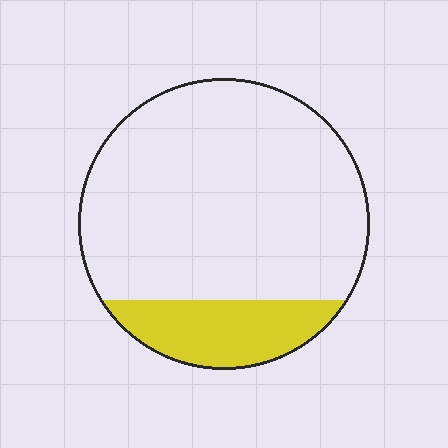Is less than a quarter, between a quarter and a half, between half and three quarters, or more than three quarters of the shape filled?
Less than a quarter.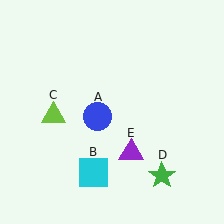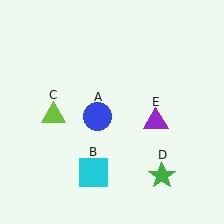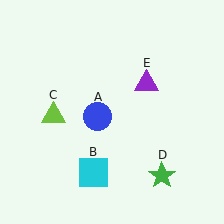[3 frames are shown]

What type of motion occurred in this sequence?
The purple triangle (object E) rotated counterclockwise around the center of the scene.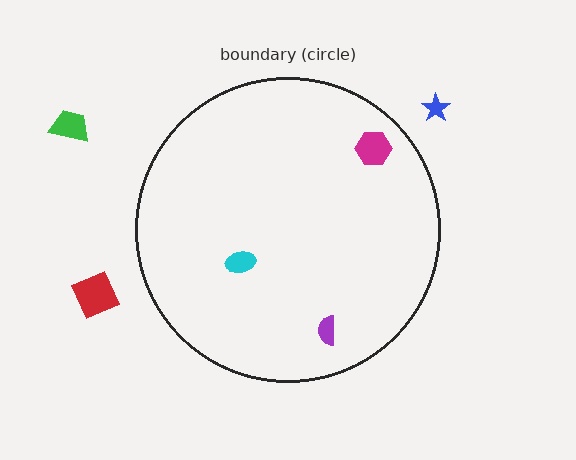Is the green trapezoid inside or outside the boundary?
Outside.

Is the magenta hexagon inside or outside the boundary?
Inside.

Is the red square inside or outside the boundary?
Outside.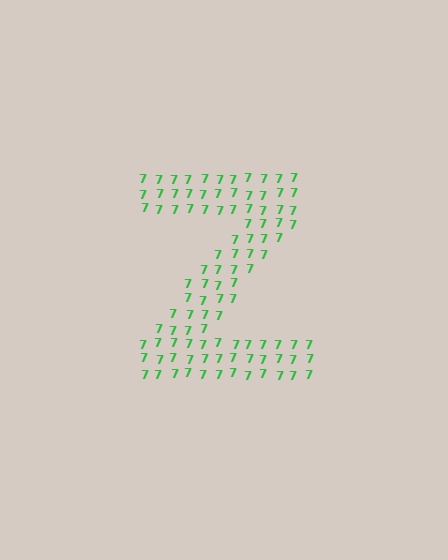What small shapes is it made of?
It is made of small digit 7's.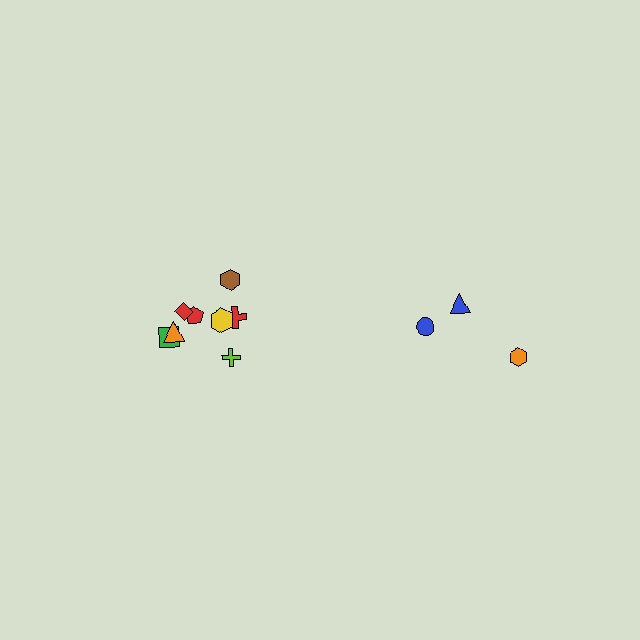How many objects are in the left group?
There are 8 objects.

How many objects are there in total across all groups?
There are 11 objects.